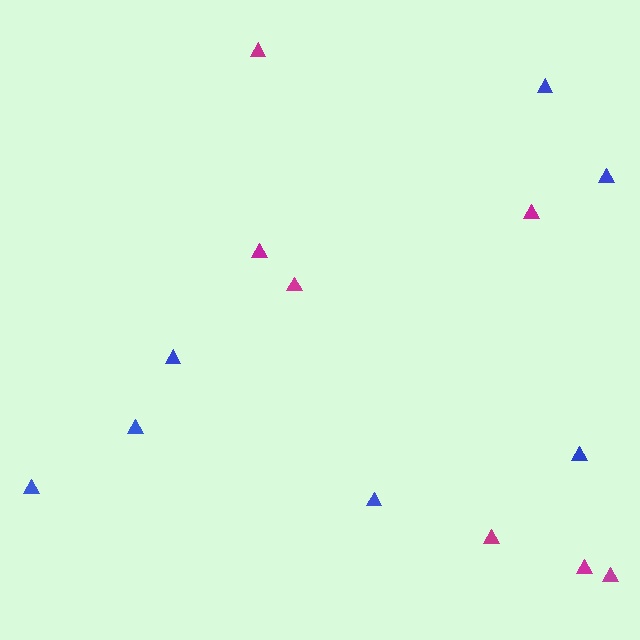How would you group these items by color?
There are 2 groups: one group of blue triangles (7) and one group of magenta triangles (7).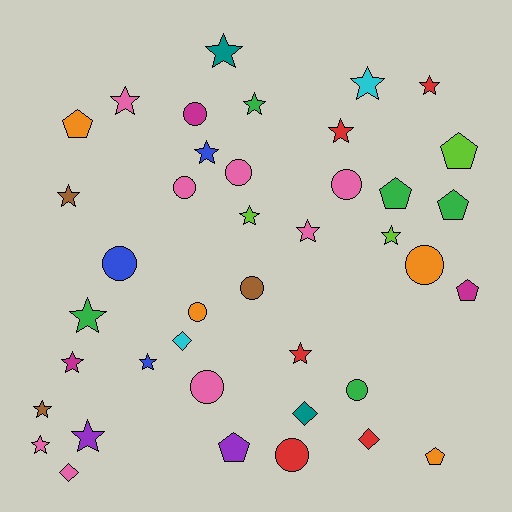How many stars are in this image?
There are 18 stars.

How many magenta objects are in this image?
There are 3 magenta objects.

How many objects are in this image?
There are 40 objects.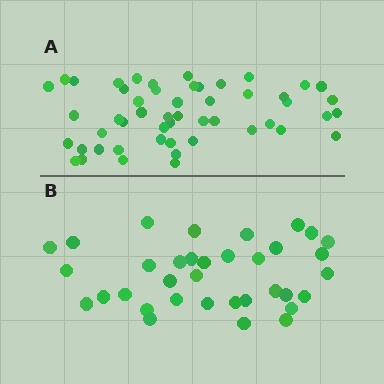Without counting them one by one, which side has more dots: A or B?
Region A (the top region) has more dots.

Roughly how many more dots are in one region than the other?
Region A has approximately 15 more dots than region B.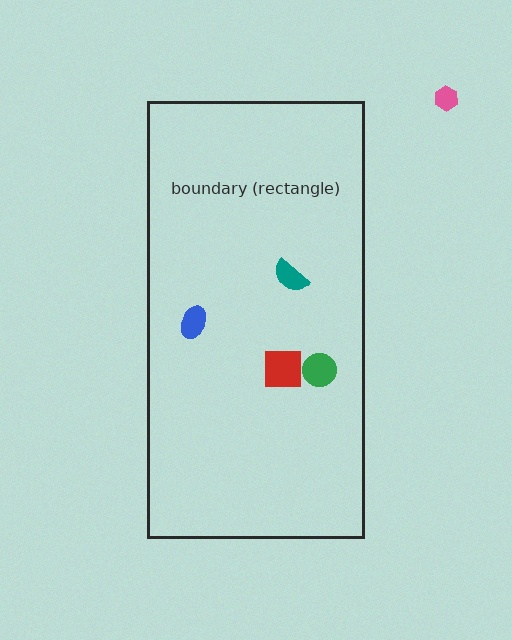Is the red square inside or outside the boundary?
Inside.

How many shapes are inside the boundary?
4 inside, 1 outside.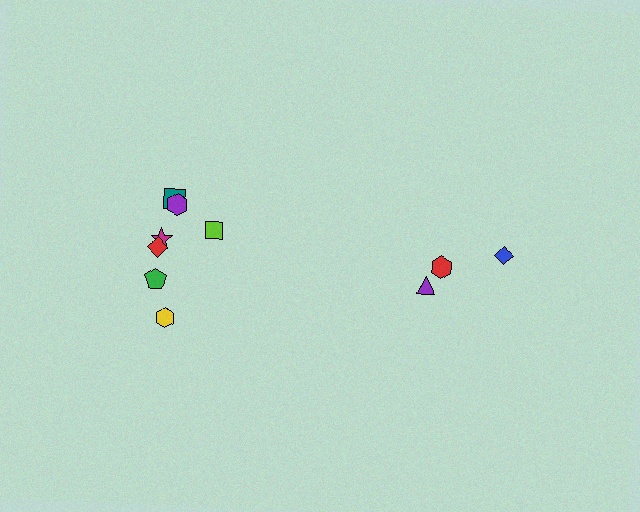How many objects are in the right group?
There are 3 objects.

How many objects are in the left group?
There are 7 objects.